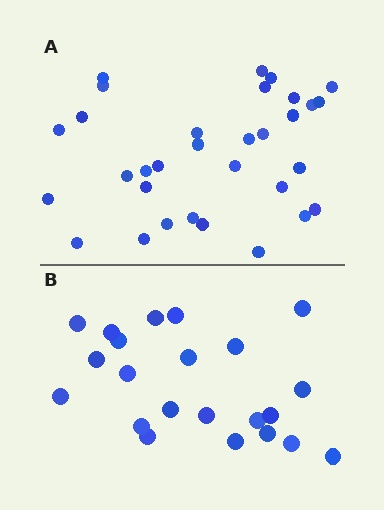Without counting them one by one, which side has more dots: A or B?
Region A (the top region) has more dots.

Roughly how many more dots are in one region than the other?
Region A has roughly 10 or so more dots than region B.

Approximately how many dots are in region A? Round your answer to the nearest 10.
About 30 dots. (The exact count is 32, which rounds to 30.)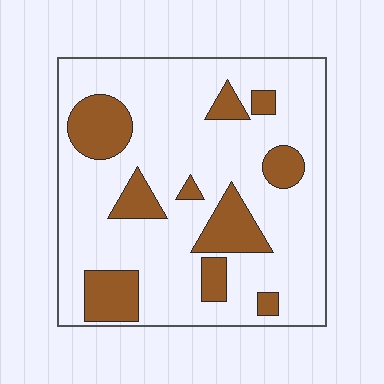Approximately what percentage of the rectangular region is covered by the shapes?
Approximately 20%.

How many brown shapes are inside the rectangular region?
10.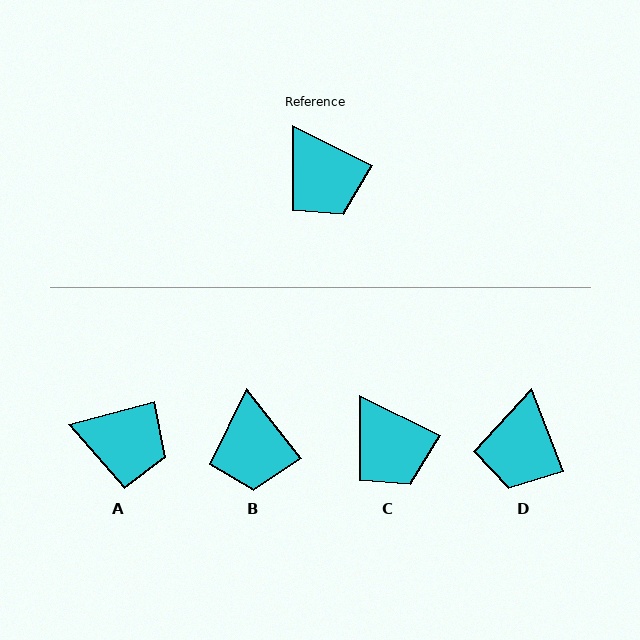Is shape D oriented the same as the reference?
No, it is off by about 42 degrees.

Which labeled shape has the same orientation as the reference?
C.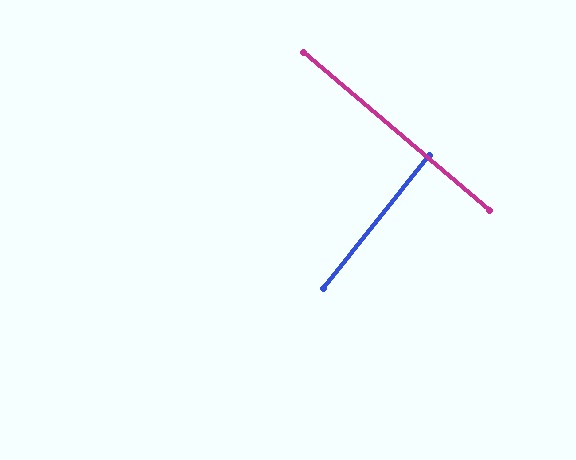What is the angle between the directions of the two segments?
Approximately 88 degrees.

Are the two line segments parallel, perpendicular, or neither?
Perpendicular — they meet at approximately 88°.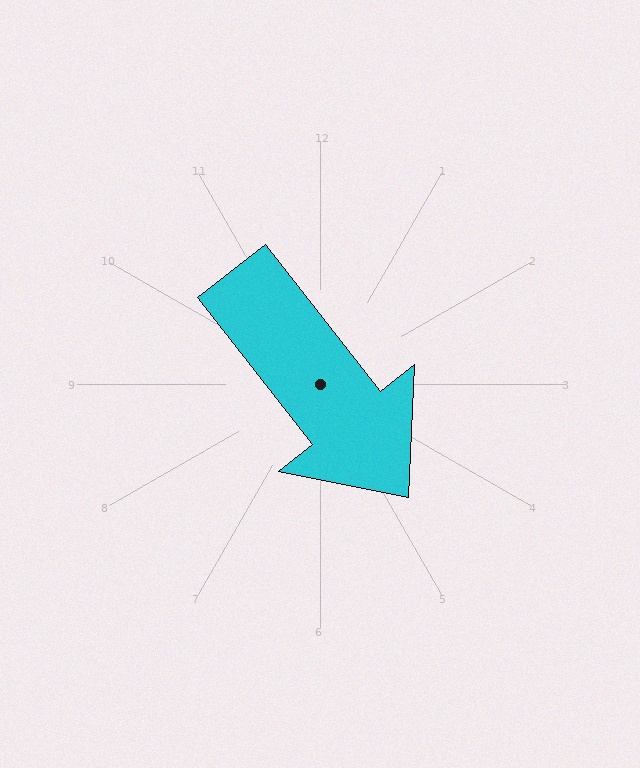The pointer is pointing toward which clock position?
Roughly 5 o'clock.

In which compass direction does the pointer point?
Southeast.